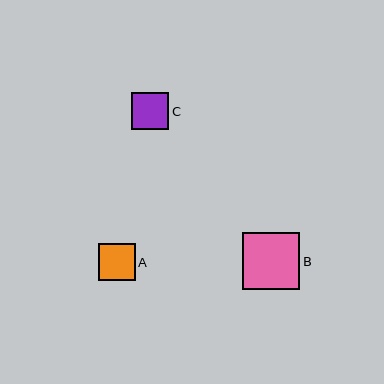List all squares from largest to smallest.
From largest to smallest: B, C, A.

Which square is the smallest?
Square A is the smallest with a size of approximately 37 pixels.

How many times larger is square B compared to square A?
Square B is approximately 1.6 times the size of square A.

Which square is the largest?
Square B is the largest with a size of approximately 57 pixels.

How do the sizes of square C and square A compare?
Square C and square A are approximately the same size.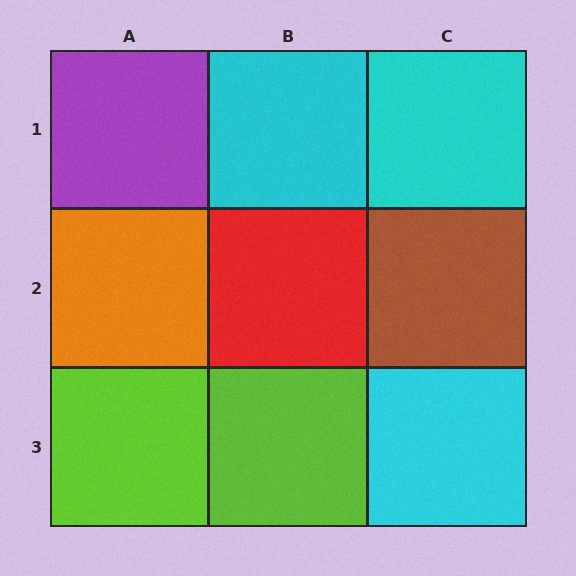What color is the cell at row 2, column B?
Red.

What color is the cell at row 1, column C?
Cyan.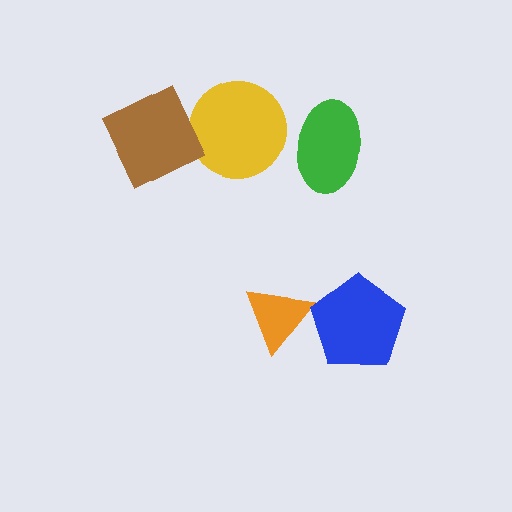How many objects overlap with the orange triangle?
1 object overlaps with the orange triangle.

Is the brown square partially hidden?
No, no other shape covers it.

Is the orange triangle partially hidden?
Yes, it is partially covered by another shape.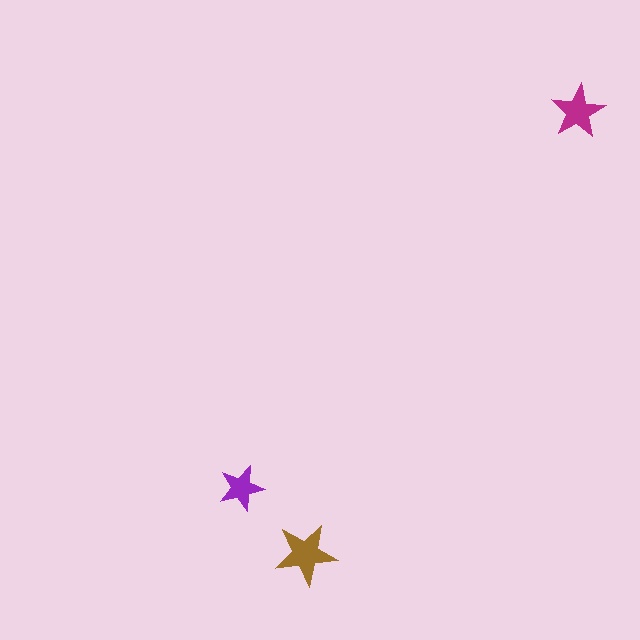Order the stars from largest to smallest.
the brown one, the magenta one, the purple one.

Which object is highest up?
The magenta star is topmost.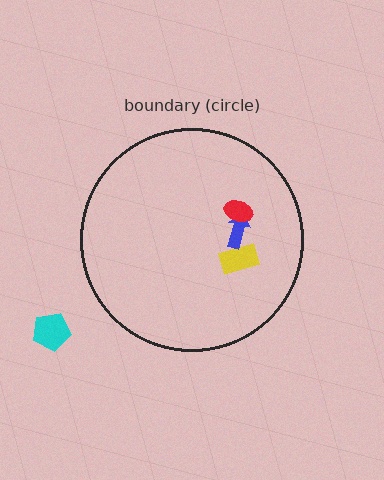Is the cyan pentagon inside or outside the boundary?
Outside.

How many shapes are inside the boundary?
3 inside, 1 outside.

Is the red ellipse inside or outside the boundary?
Inside.